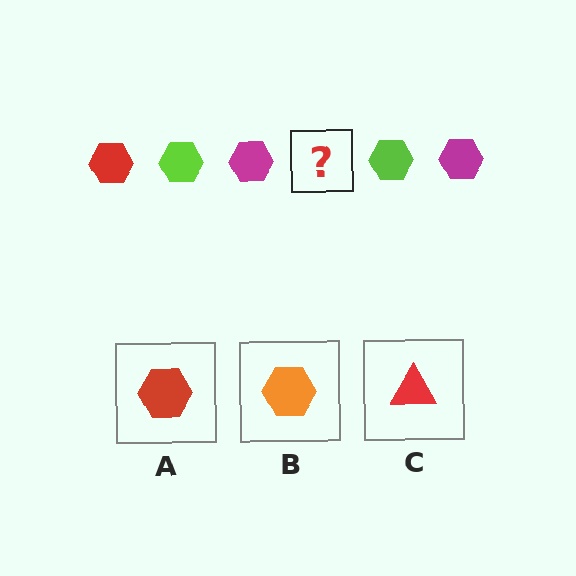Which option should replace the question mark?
Option A.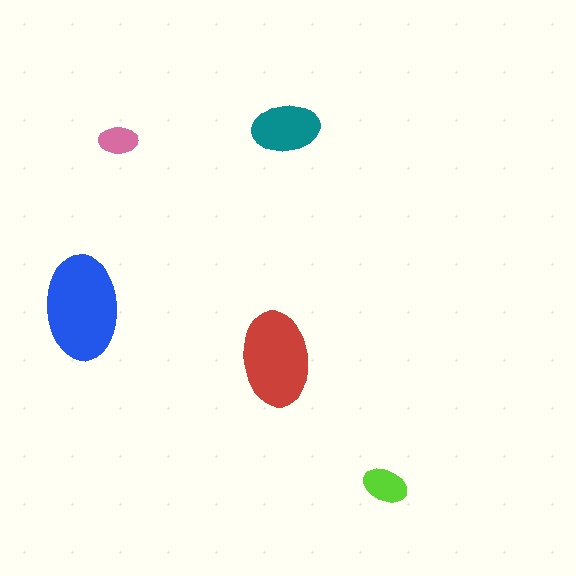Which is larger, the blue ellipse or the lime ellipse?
The blue one.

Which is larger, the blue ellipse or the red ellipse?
The blue one.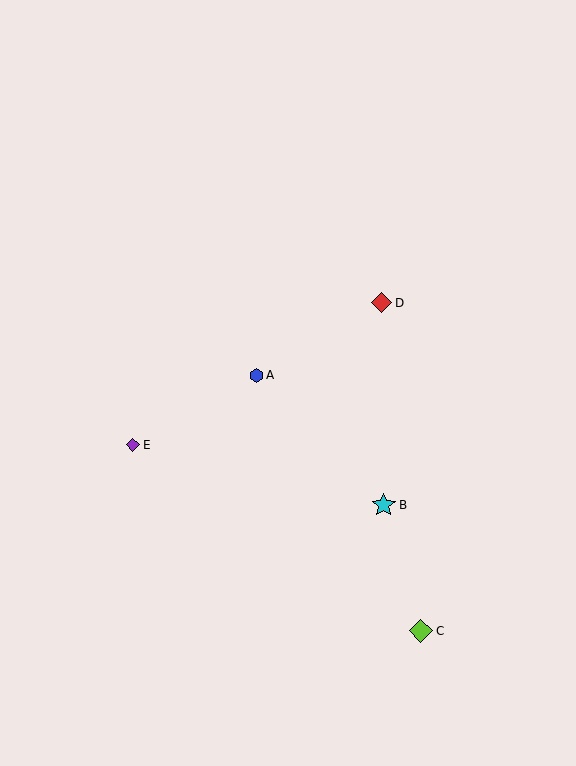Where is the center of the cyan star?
The center of the cyan star is at (384, 505).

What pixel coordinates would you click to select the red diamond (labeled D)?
Click at (382, 303) to select the red diamond D.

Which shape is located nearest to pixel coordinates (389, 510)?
The cyan star (labeled B) at (384, 505) is nearest to that location.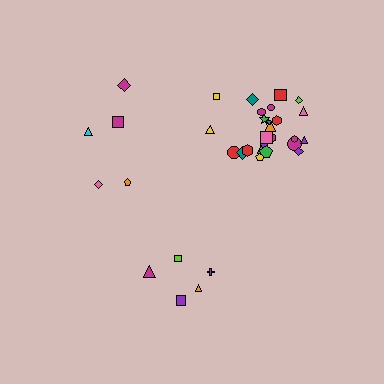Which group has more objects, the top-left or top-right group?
The top-right group.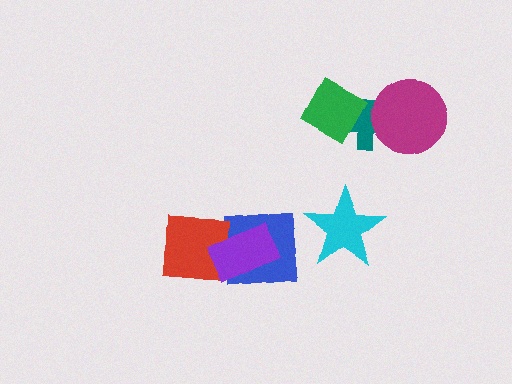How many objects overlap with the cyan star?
0 objects overlap with the cyan star.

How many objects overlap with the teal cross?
2 objects overlap with the teal cross.